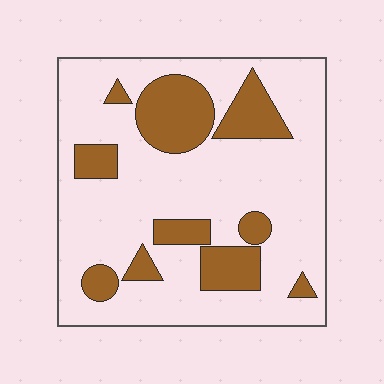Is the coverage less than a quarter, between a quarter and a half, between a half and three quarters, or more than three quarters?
Less than a quarter.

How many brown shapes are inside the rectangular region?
10.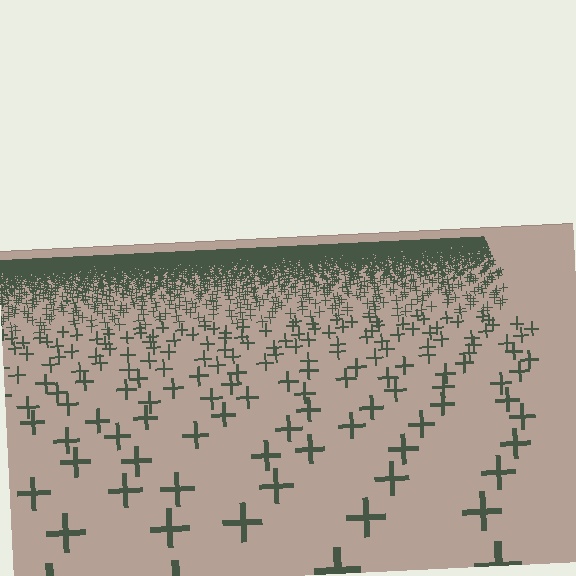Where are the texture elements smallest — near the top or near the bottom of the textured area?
Near the top.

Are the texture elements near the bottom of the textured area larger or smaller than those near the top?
Larger. Near the bottom, elements are closer to the viewer and appear at a bigger on-screen size.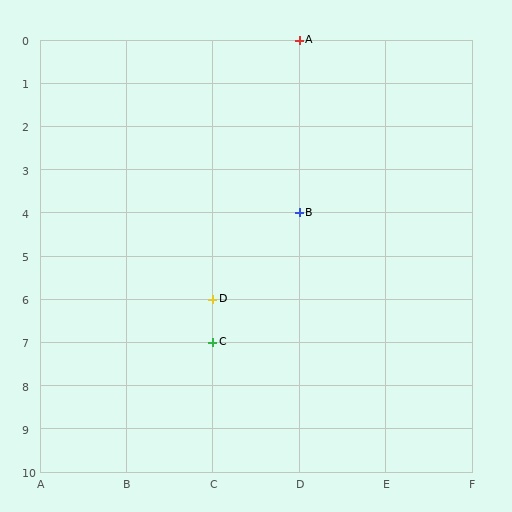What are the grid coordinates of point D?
Point D is at grid coordinates (C, 6).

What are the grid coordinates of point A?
Point A is at grid coordinates (D, 0).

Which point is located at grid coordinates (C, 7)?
Point C is at (C, 7).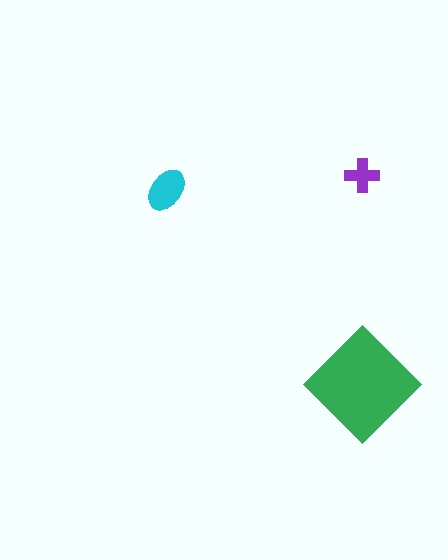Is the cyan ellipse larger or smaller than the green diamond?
Smaller.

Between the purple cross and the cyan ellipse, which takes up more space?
The cyan ellipse.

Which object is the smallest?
The purple cross.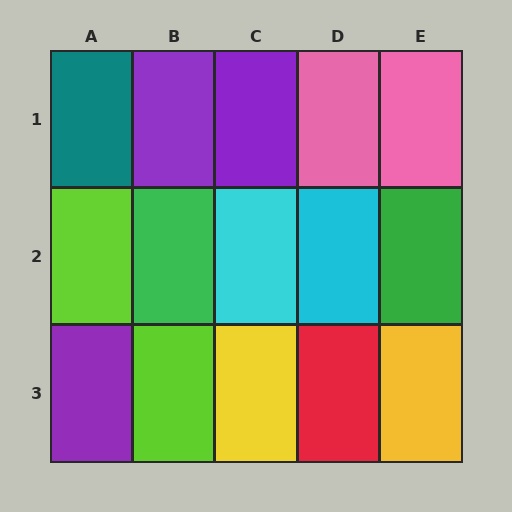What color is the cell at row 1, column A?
Teal.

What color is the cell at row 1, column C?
Purple.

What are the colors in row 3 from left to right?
Purple, lime, yellow, red, yellow.